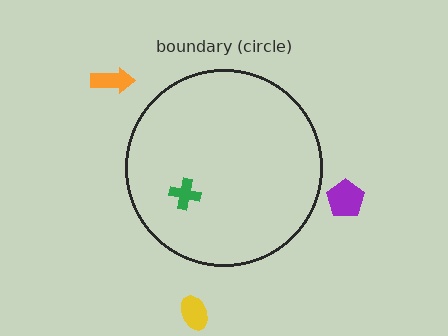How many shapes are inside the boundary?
1 inside, 3 outside.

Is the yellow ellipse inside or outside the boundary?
Outside.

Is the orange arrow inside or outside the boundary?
Outside.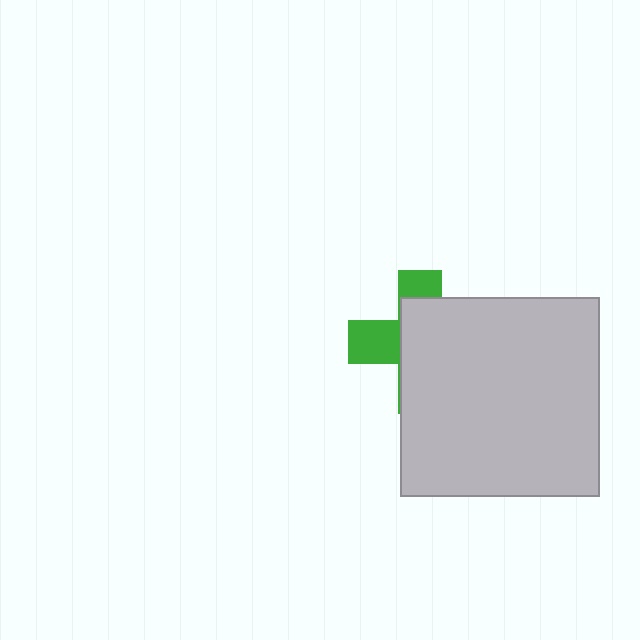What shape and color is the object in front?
The object in front is a light gray square.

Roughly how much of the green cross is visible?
A small part of it is visible (roughly 34%).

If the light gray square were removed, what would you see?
You would see the complete green cross.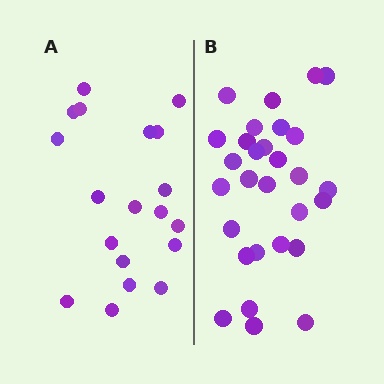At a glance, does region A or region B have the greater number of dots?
Region B (the right region) has more dots.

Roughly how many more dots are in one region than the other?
Region B has roughly 10 or so more dots than region A.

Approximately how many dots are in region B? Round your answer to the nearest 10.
About 30 dots. (The exact count is 29, which rounds to 30.)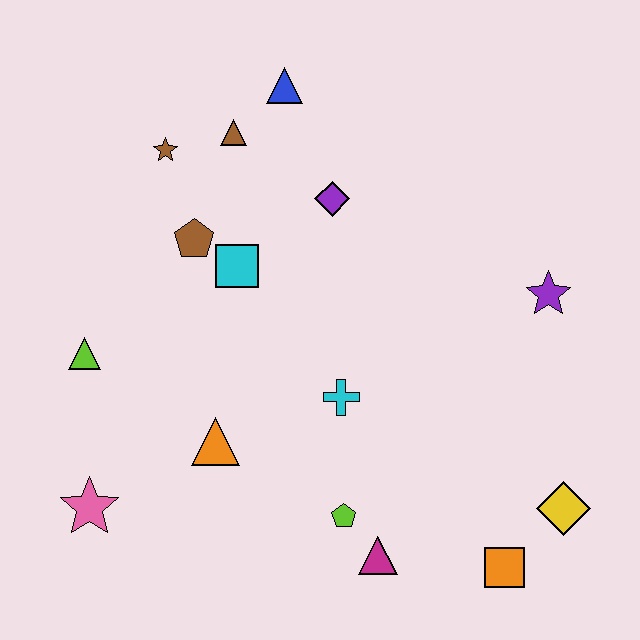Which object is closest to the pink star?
The orange triangle is closest to the pink star.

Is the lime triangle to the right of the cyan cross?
No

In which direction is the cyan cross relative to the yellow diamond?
The cyan cross is to the left of the yellow diamond.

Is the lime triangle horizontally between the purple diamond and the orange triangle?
No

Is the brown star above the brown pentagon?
Yes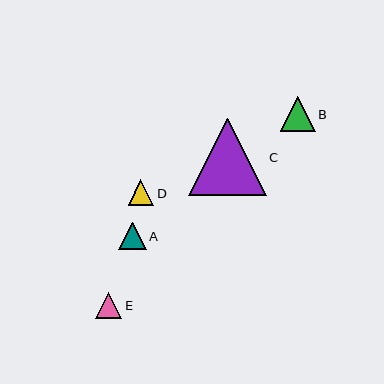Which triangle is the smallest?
Triangle D is the smallest with a size of approximately 26 pixels.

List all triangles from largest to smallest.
From largest to smallest: C, B, A, E, D.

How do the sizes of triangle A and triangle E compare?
Triangle A and triangle E are approximately the same size.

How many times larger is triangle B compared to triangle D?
Triangle B is approximately 1.4 times the size of triangle D.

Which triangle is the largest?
Triangle C is the largest with a size of approximately 77 pixels.